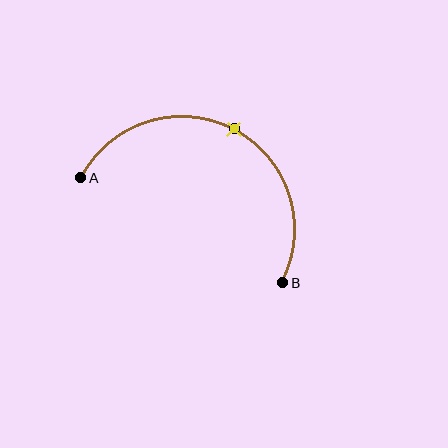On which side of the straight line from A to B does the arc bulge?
The arc bulges above the straight line connecting A and B.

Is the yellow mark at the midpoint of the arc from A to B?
Yes. The yellow mark lies on the arc at equal arc-length from both A and B — it is the arc midpoint.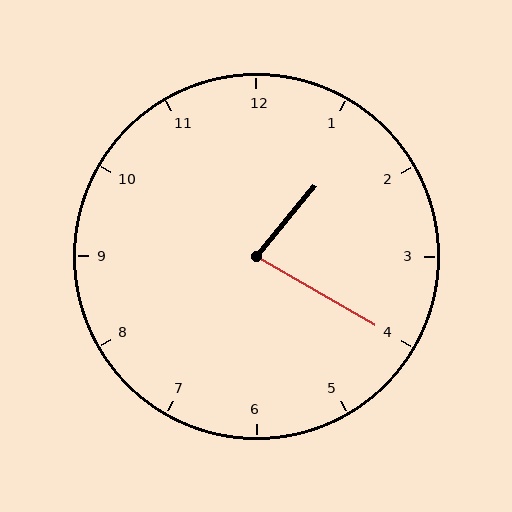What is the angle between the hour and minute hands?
Approximately 80 degrees.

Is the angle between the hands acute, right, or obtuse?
It is acute.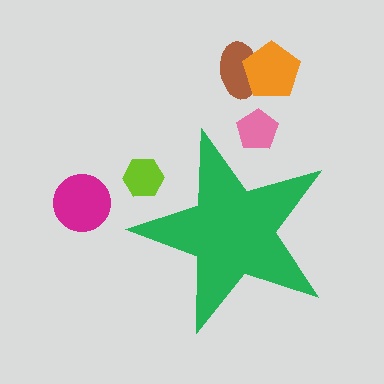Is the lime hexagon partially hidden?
Yes, the lime hexagon is partially hidden behind the green star.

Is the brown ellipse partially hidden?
No, the brown ellipse is fully visible.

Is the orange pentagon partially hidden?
No, the orange pentagon is fully visible.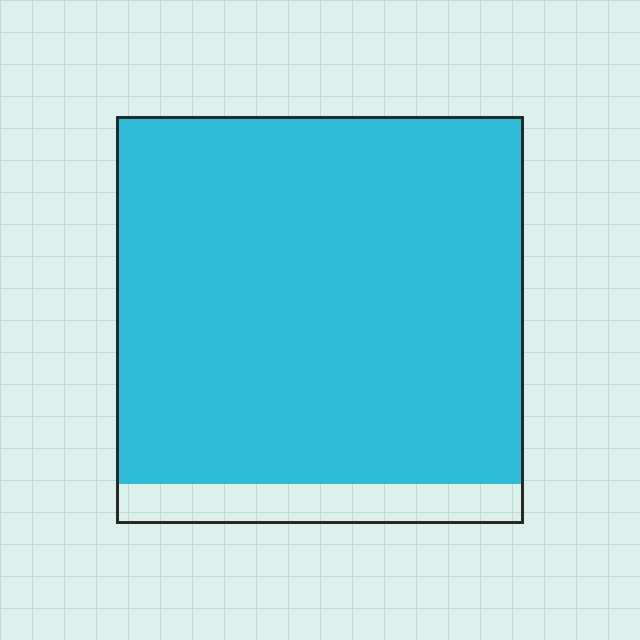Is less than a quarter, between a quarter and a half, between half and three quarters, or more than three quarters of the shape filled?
More than three quarters.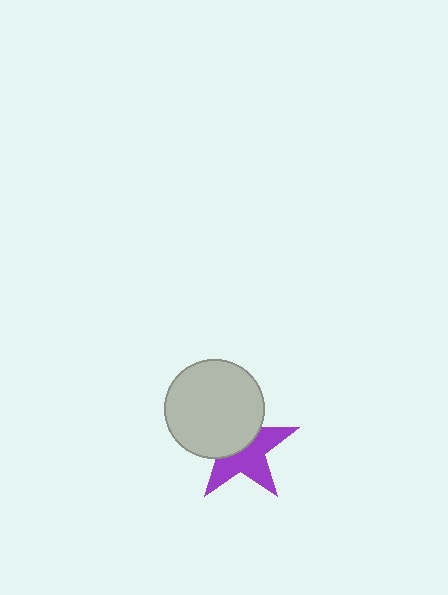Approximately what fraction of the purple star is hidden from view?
Roughly 47% of the purple star is hidden behind the light gray circle.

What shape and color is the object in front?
The object in front is a light gray circle.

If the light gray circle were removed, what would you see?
You would see the complete purple star.